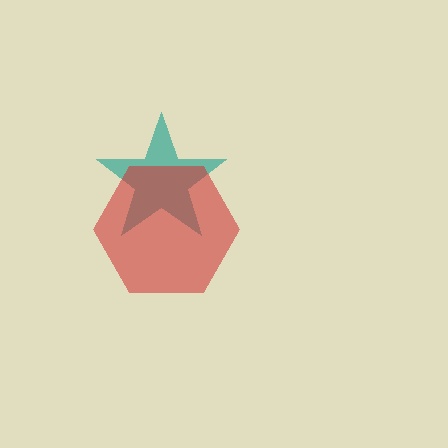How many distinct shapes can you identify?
There are 2 distinct shapes: a teal star, a red hexagon.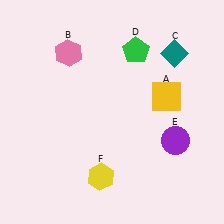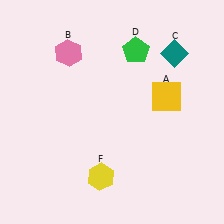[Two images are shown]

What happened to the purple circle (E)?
The purple circle (E) was removed in Image 2. It was in the bottom-right area of Image 1.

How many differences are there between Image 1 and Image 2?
There is 1 difference between the two images.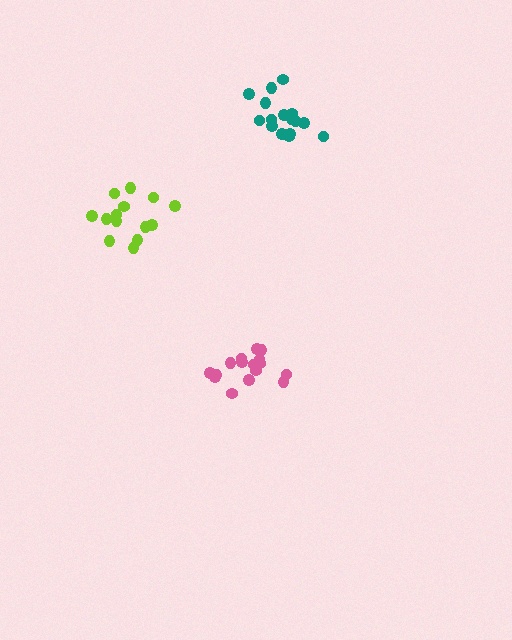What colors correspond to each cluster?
The clusters are colored: lime, pink, teal.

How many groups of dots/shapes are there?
There are 3 groups.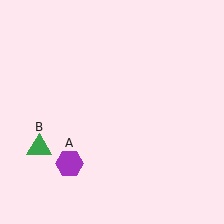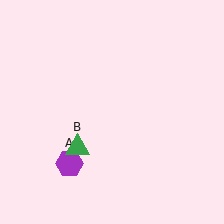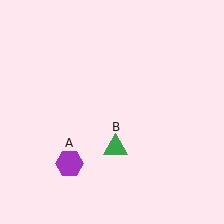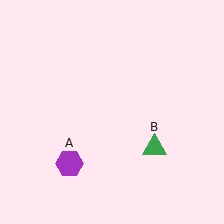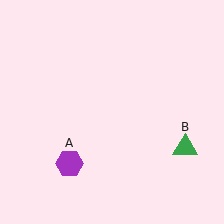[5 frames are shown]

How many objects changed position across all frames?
1 object changed position: green triangle (object B).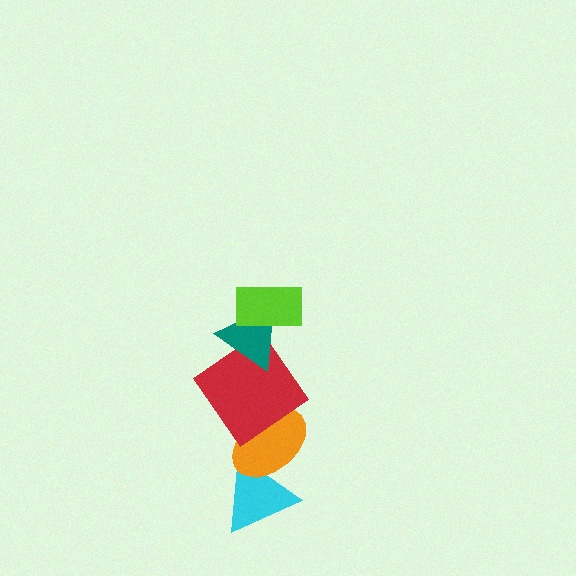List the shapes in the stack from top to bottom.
From top to bottom: the lime rectangle, the teal triangle, the red diamond, the orange ellipse, the cyan triangle.